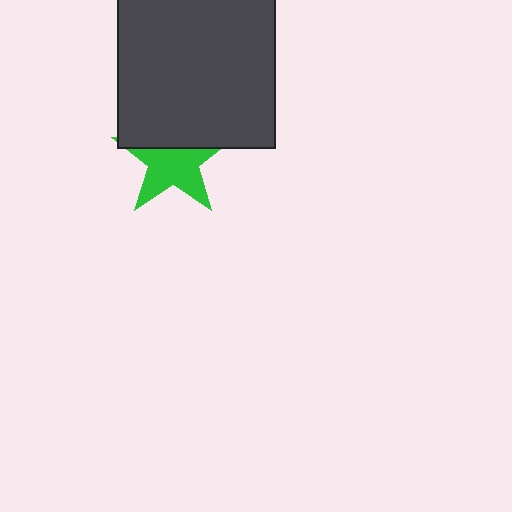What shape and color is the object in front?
The object in front is a dark gray square.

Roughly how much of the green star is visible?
About half of it is visible (roughly 60%).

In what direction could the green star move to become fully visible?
The green star could move down. That would shift it out from behind the dark gray square entirely.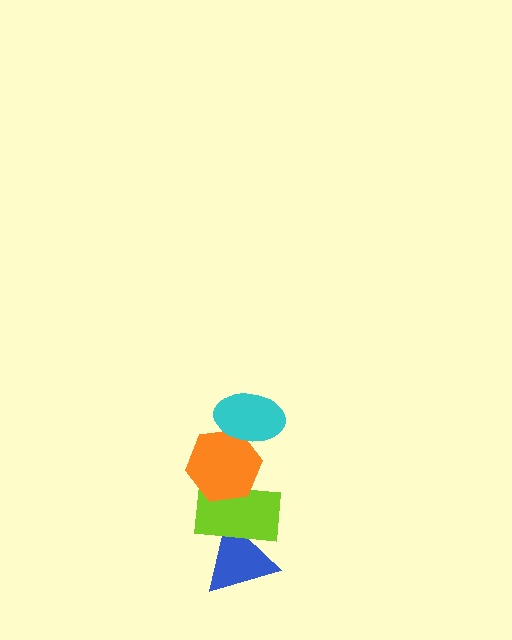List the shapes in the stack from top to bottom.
From top to bottom: the cyan ellipse, the orange hexagon, the lime rectangle, the blue triangle.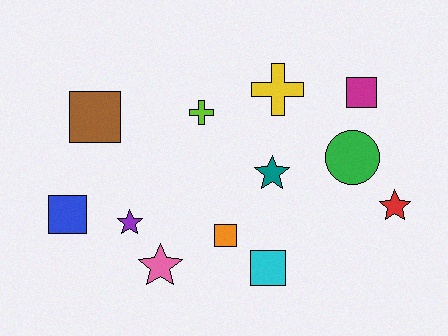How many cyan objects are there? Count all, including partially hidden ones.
There is 1 cyan object.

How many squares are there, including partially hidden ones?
There are 5 squares.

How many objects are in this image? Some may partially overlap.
There are 12 objects.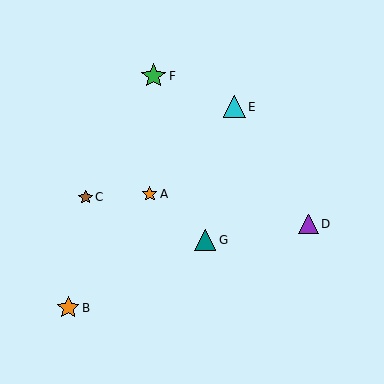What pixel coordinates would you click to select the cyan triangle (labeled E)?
Click at (234, 107) to select the cyan triangle E.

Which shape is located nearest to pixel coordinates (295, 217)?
The purple triangle (labeled D) at (308, 224) is nearest to that location.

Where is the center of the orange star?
The center of the orange star is at (150, 194).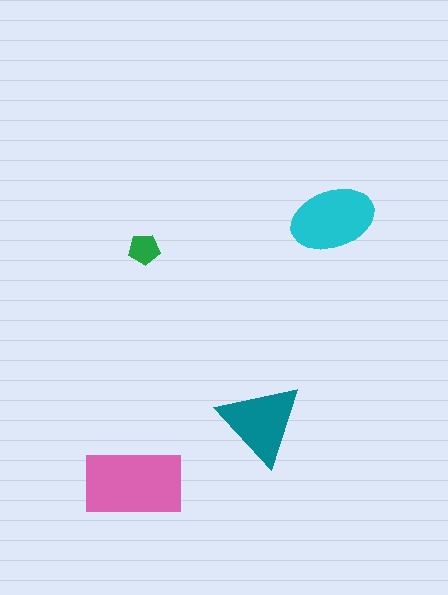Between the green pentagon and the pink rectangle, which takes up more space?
The pink rectangle.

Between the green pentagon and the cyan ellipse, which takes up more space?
The cyan ellipse.